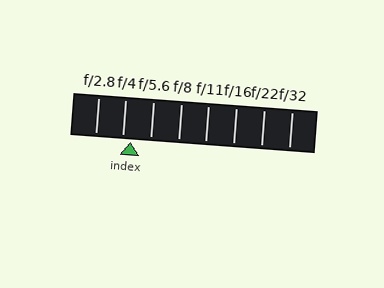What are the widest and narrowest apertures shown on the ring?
The widest aperture shown is f/2.8 and the narrowest is f/32.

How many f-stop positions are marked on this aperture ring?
There are 8 f-stop positions marked.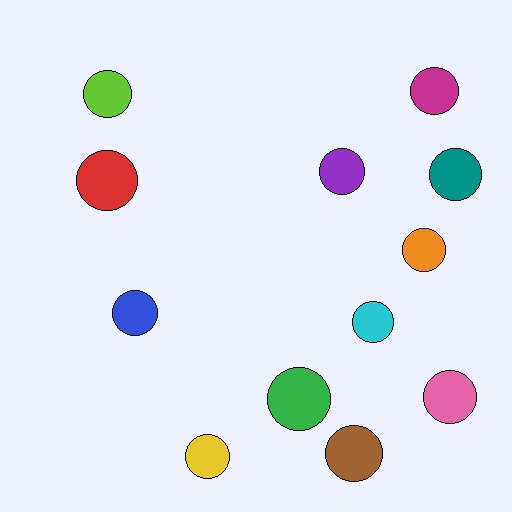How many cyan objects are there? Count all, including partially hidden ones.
There is 1 cyan object.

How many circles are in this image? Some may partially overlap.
There are 12 circles.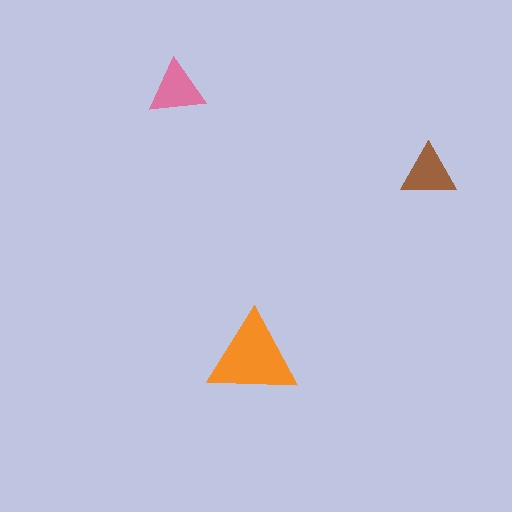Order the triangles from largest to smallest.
the orange one, the pink one, the brown one.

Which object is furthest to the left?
The pink triangle is leftmost.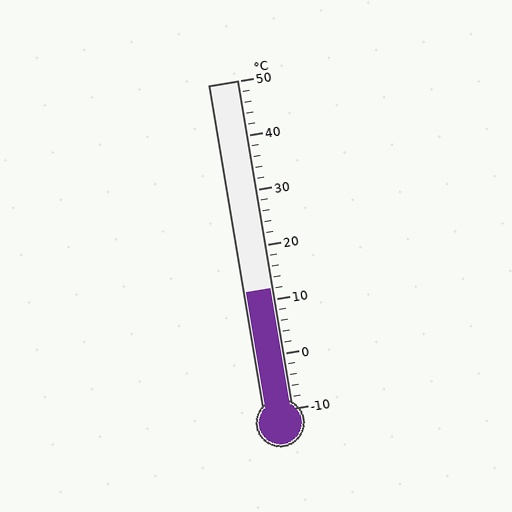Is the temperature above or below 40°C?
The temperature is below 40°C.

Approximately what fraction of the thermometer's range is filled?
The thermometer is filled to approximately 35% of its range.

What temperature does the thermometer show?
The thermometer shows approximately 12°C.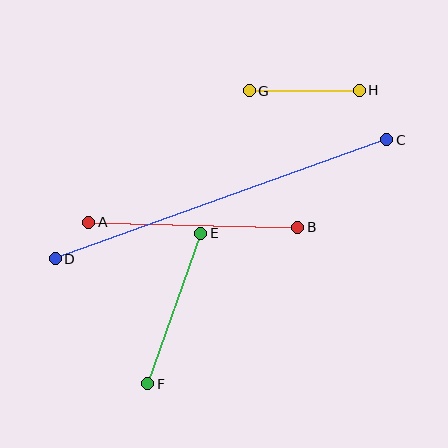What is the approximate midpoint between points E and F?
The midpoint is at approximately (174, 309) pixels.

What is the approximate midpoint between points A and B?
The midpoint is at approximately (193, 225) pixels.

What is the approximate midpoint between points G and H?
The midpoint is at approximately (304, 90) pixels.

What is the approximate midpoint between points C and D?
The midpoint is at approximately (221, 199) pixels.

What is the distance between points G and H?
The distance is approximately 110 pixels.